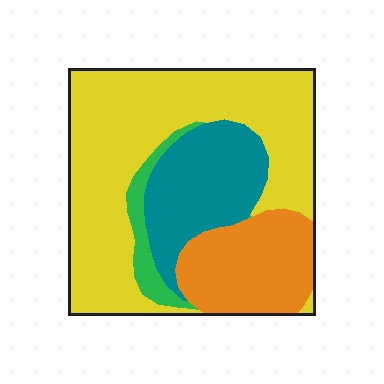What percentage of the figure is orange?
Orange covers around 20% of the figure.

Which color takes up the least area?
Green, at roughly 5%.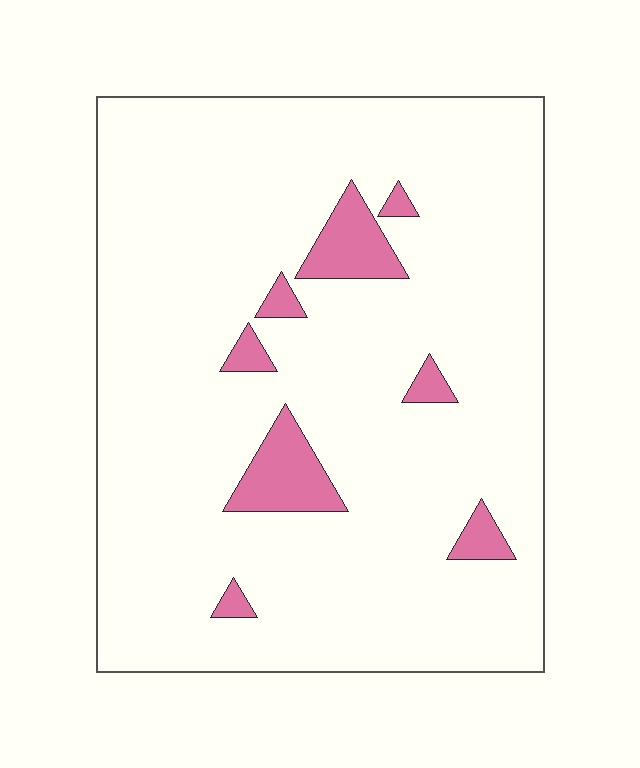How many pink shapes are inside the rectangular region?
8.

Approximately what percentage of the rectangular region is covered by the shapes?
Approximately 10%.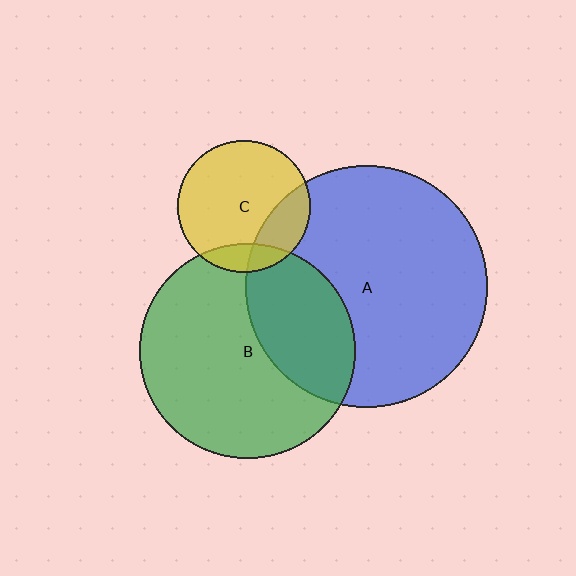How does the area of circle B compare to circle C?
Approximately 2.6 times.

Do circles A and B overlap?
Yes.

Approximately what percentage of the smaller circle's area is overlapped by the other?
Approximately 35%.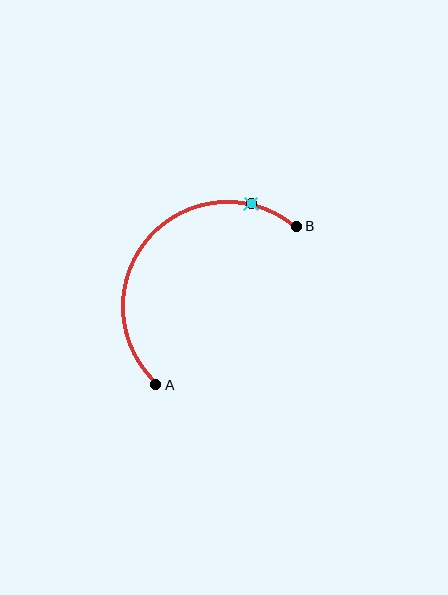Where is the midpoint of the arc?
The arc midpoint is the point on the curve farthest from the straight line joining A and B. It sits above and to the left of that line.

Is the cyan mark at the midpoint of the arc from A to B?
No. The cyan mark lies on the arc but is closer to endpoint B. The arc midpoint would be at the point on the curve equidistant along the arc from both A and B.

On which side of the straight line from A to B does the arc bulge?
The arc bulges above and to the left of the straight line connecting A and B.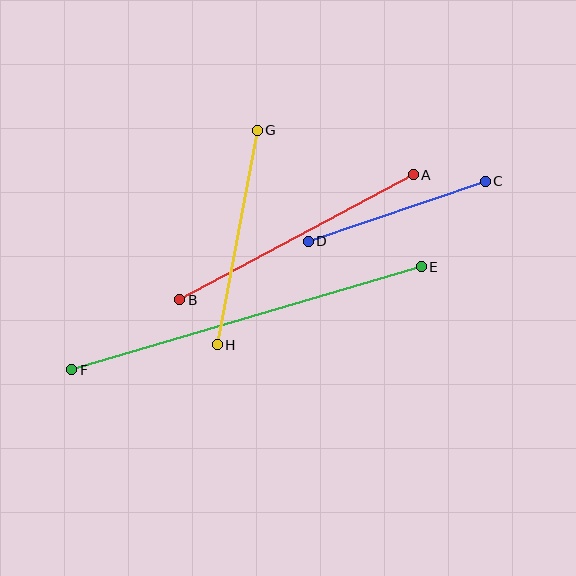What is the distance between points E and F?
The distance is approximately 364 pixels.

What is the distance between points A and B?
The distance is approximately 265 pixels.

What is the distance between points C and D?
The distance is approximately 187 pixels.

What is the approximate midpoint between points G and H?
The midpoint is at approximately (237, 237) pixels.